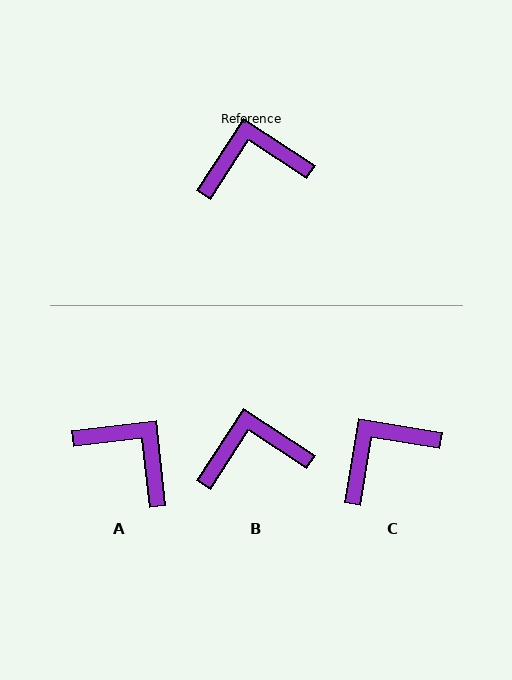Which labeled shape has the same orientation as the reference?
B.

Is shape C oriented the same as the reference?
No, it is off by about 24 degrees.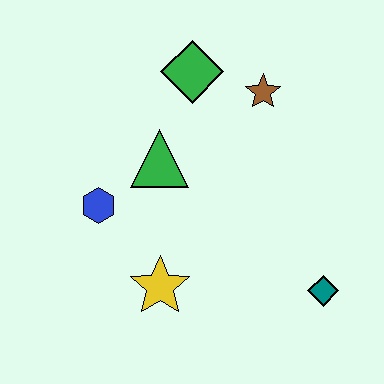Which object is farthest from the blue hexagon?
The teal diamond is farthest from the blue hexagon.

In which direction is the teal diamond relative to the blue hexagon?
The teal diamond is to the right of the blue hexagon.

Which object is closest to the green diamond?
The brown star is closest to the green diamond.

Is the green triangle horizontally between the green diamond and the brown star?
No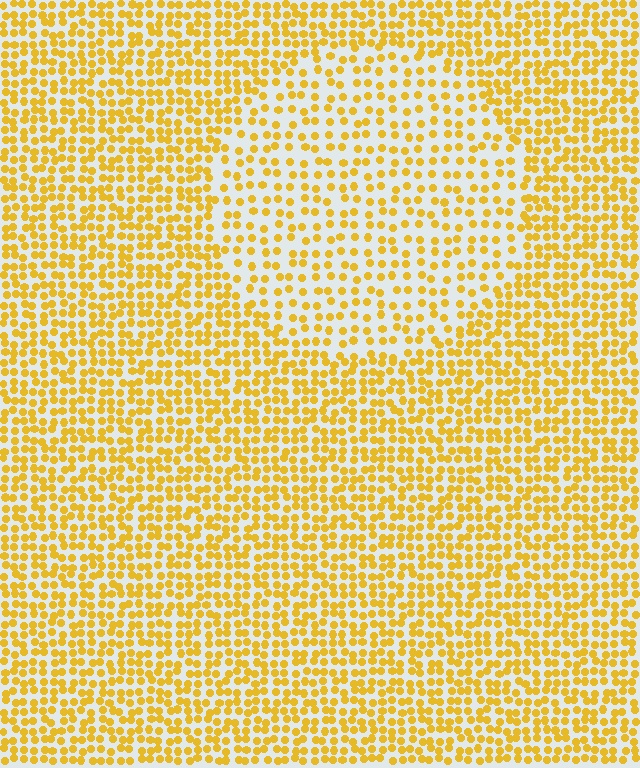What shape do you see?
I see a circle.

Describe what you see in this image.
The image contains small yellow elements arranged at two different densities. A circle-shaped region is visible where the elements are less densely packed than the surrounding area.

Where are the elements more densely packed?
The elements are more densely packed outside the circle boundary.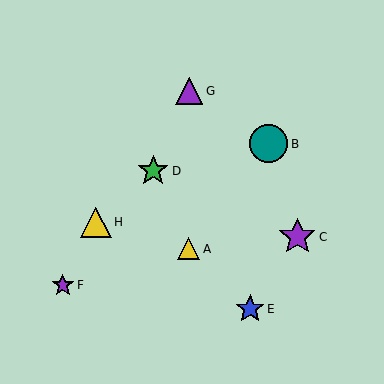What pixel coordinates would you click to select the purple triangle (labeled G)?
Click at (189, 91) to select the purple triangle G.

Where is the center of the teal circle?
The center of the teal circle is at (269, 144).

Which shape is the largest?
The teal circle (labeled B) is the largest.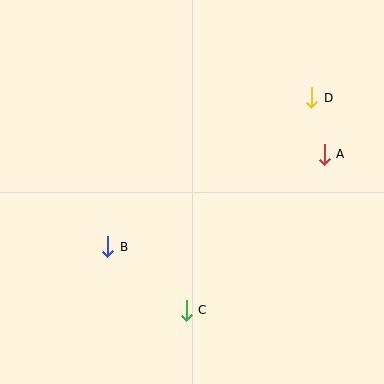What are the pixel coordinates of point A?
Point A is at (324, 154).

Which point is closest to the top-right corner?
Point D is closest to the top-right corner.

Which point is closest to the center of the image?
Point B at (108, 247) is closest to the center.